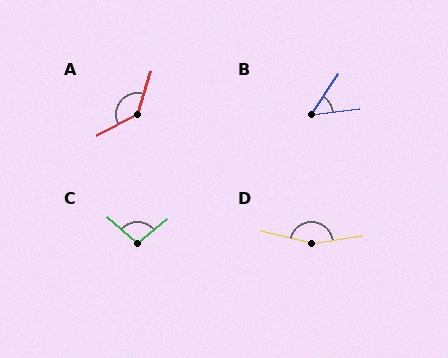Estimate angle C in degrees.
Approximately 99 degrees.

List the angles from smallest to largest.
B (49°), C (99°), A (135°), D (157°).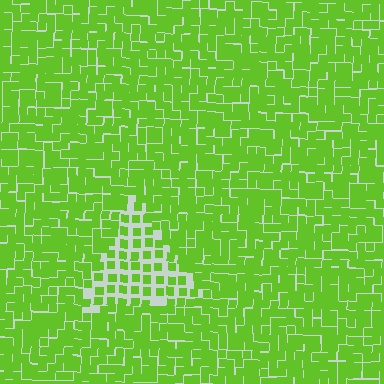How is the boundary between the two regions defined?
The boundary is defined by a change in element density (approximately 2.0x ratio). All elements are the same color, size, and shape.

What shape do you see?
I see a triangle.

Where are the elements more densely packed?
The elements are more densely packed outside the triangle boundary.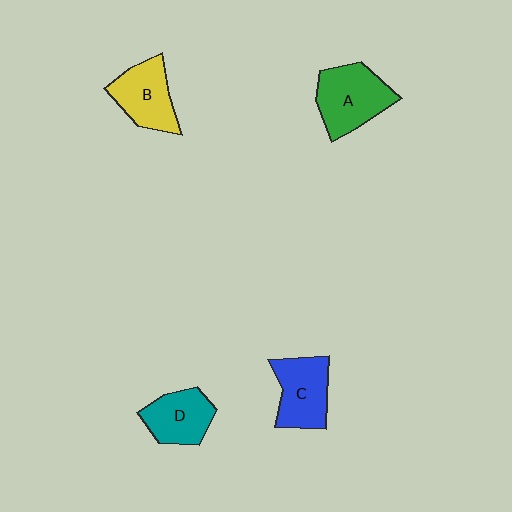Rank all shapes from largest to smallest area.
From largest to smallest: A (green), C (blue), B (yellow), D (teal).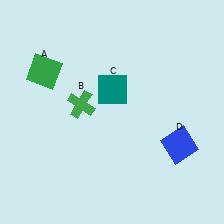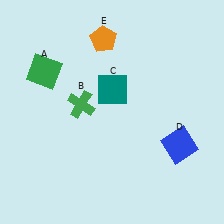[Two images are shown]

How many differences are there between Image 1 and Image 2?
There is 1 difference between the two images.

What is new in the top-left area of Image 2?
An orange pentagon (E) was added in the top-left area of Image 2.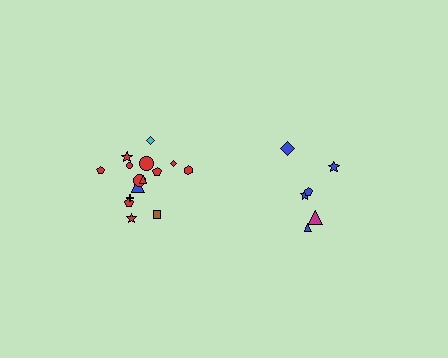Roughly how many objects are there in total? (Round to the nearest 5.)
Roughly 20 objects in total.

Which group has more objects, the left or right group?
The left group.